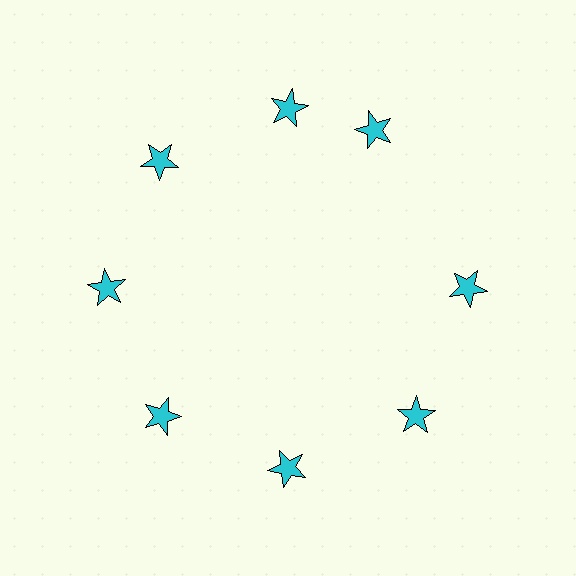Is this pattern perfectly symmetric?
No. The 8 cyan stars are arranged in a ring, but one element near the 2 o'clock position is rotated out of alignment along the ring, breaking the 8-fold rotational symmetry.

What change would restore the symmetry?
The symmetry would be restored by rotating it back into even spacing with its neighbors so that all 8 stars sit at equal angles and equal distance from the center.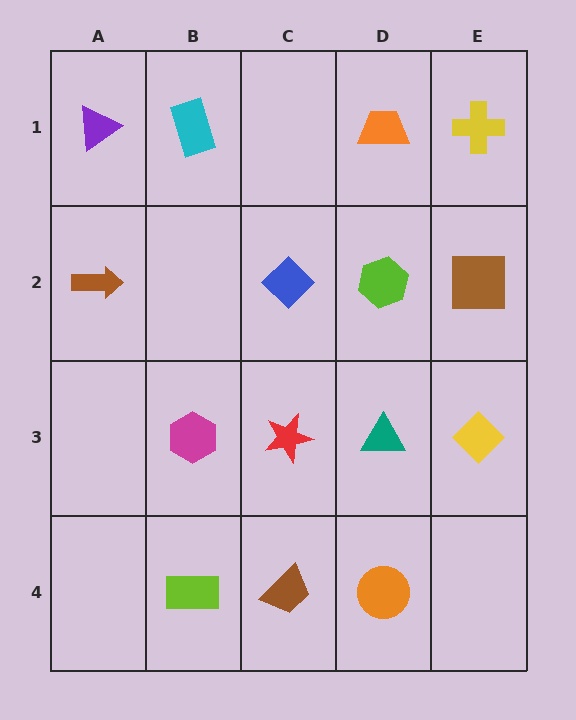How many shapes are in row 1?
4 shapes.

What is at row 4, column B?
A lime rectangle.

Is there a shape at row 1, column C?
No, that cell is empty.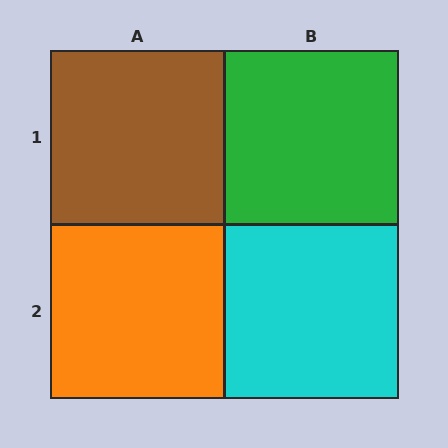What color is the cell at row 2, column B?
Cyan.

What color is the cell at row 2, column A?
Orange.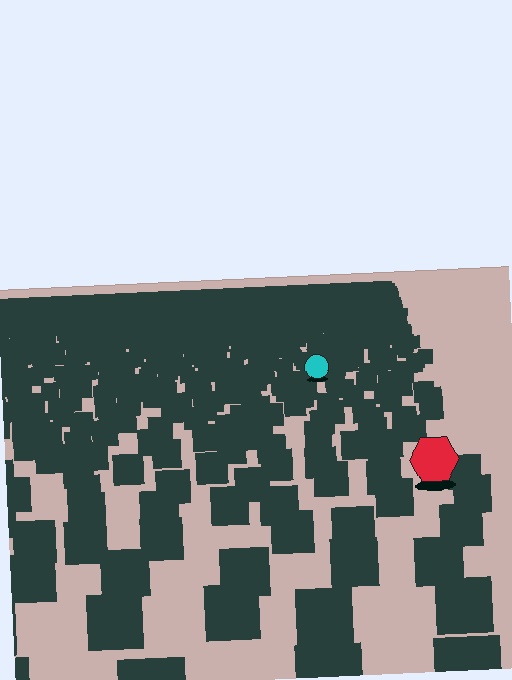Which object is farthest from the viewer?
The cyan circle is farthest from the viewer. It appears smaller and the ground texture around it is denser.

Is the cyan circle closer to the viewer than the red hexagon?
No. The red hexagon is closer — you can tell from the texture gradient: the ground texture is coarser near it.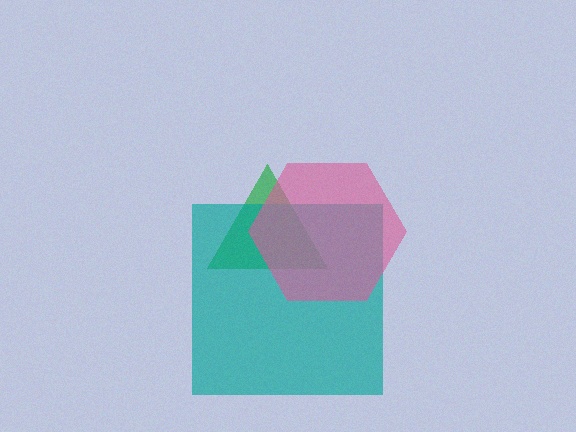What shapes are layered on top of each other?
The layered shapes are: a green triangle, a teal square, a pink hexagon.